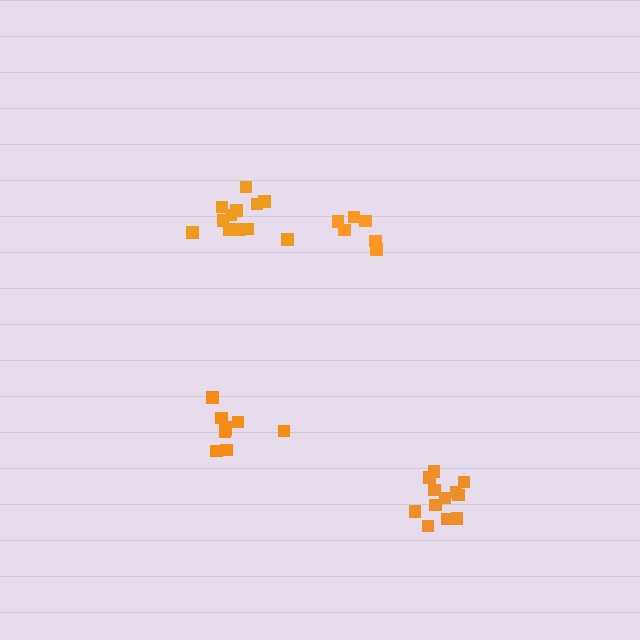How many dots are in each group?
Group 1: 12 dots, Group 2: 9 dots, Group 3: 12 dots, Group 4: 6 dots (39 total).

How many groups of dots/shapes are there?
There are 4 groups.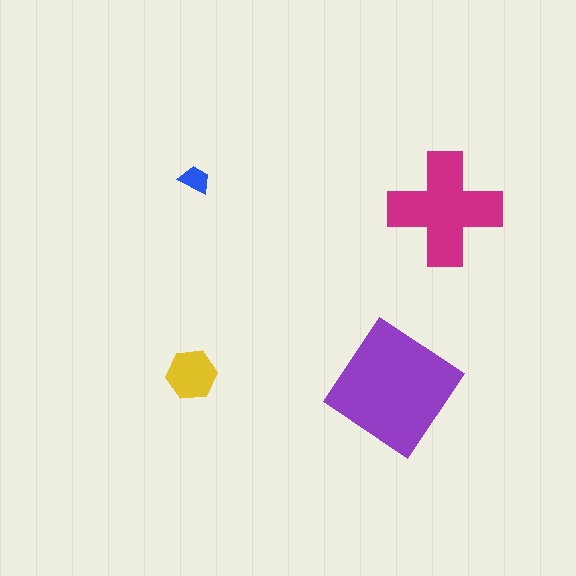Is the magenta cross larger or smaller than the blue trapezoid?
Larger.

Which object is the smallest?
The blue trapezoid.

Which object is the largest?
The purple diamond.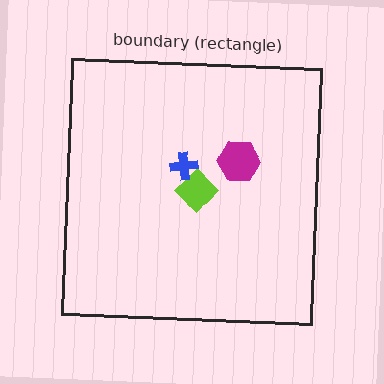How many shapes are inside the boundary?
3 inside, 0 outside.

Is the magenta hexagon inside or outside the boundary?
Inside.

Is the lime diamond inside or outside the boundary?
Inside.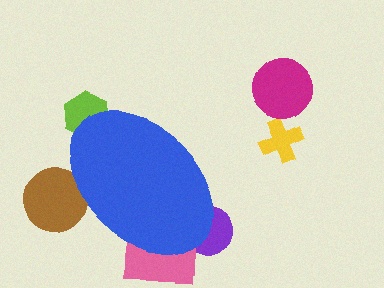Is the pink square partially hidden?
Yes, the pink square is partially hidden behind the blue ellipse.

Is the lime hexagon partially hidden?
Yes, the lime hexagon is partially hidden behind the blue ellipse.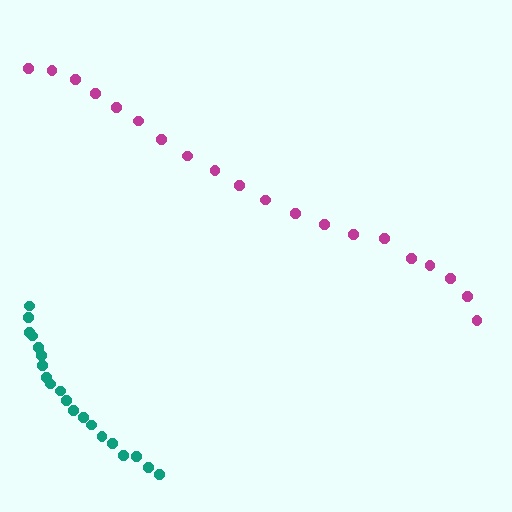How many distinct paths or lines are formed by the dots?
There are 2 distinct paths.